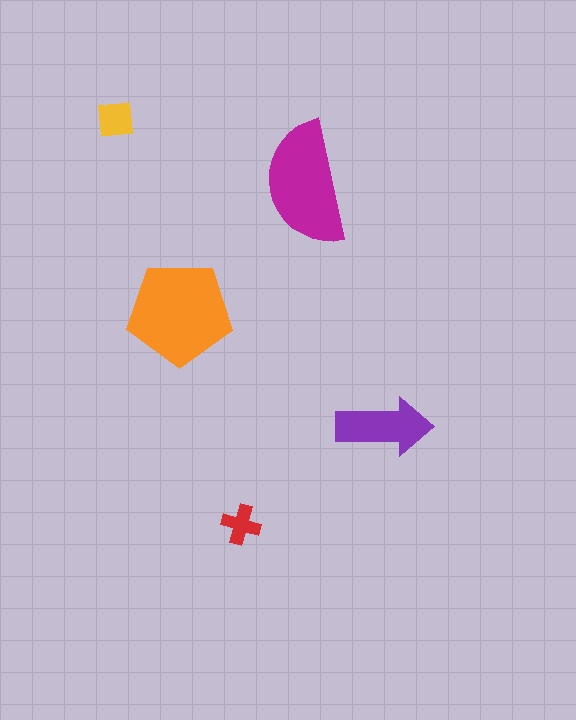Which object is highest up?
The yellow square is topmost.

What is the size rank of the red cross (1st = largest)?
5th.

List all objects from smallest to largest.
The red cross, the yellow square, the purple arrow, the magenta semicircle, the orange pentagon.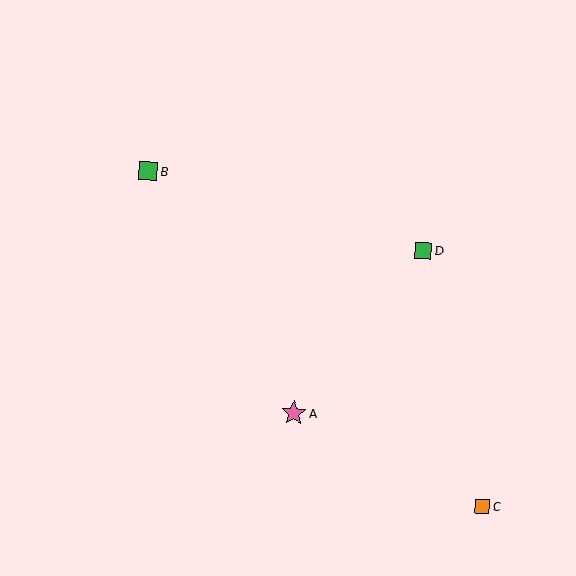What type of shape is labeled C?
Shape C is an orange square.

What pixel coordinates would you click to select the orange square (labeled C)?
Click at (482, 507) to select the orange square C.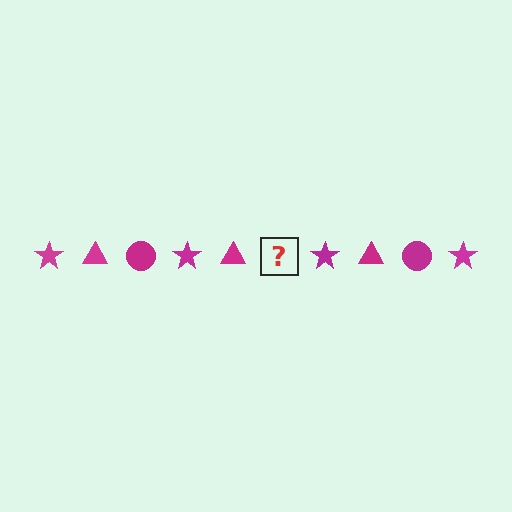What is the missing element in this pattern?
The missing element is a magenta circle.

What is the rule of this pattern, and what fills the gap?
The rule is that the pattern cycles through star, triangle, circle shapes in magenta. The gap should be filled with a magenta circle.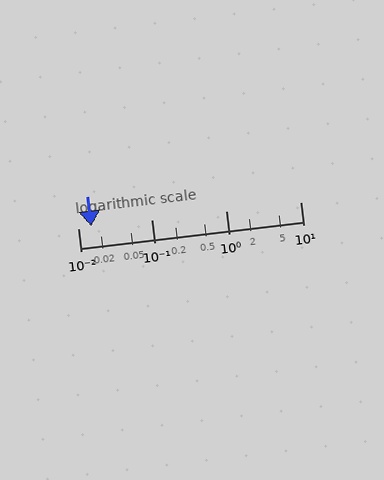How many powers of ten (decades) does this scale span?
The scale spans 3 decades, from 0.01 to 10.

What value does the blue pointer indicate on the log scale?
The pointer indicates approximately 0.015.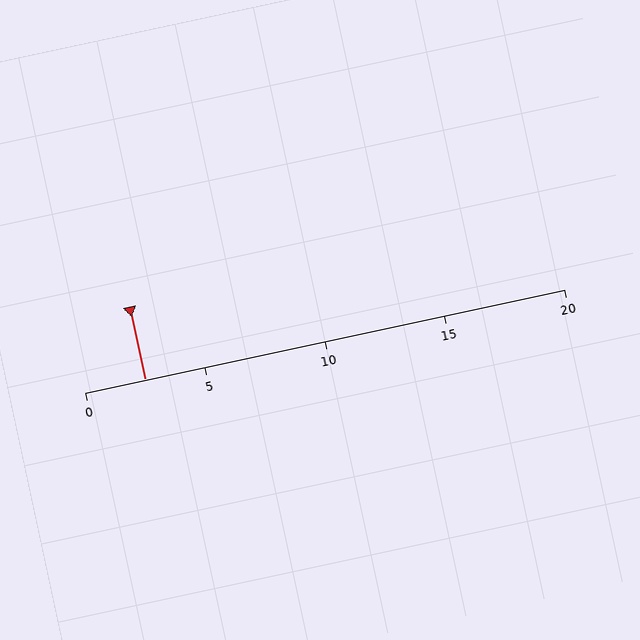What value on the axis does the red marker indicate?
The marker indicates approximately 2.5.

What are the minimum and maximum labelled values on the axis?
The axis runs from 0 to 20.